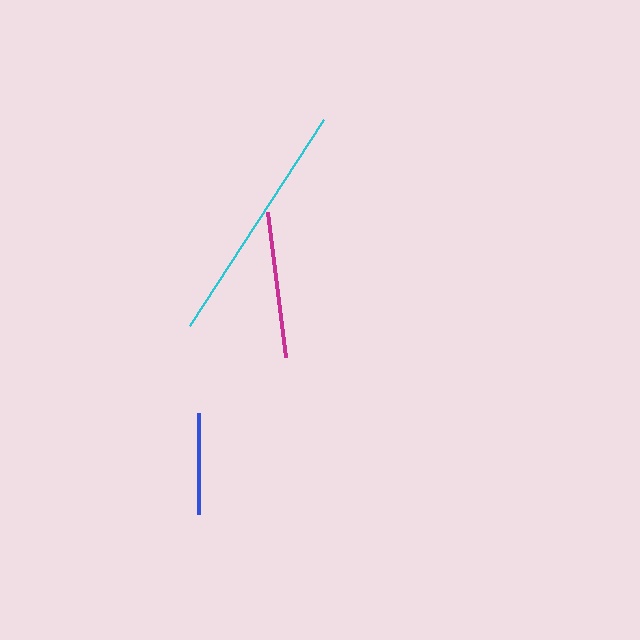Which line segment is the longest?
The cyan line is the longest at approximately 245 pixels.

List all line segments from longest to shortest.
From longest to shortest: cyan, magenta, blue.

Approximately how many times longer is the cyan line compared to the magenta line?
The cyan line is approximately 1.7 times the length of the magenta line.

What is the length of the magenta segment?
The magenta segment is approximately 146 pixels long.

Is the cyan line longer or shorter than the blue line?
The cyan line is longer than the blue line.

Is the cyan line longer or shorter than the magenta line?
The cyan line is longer than the magenta line.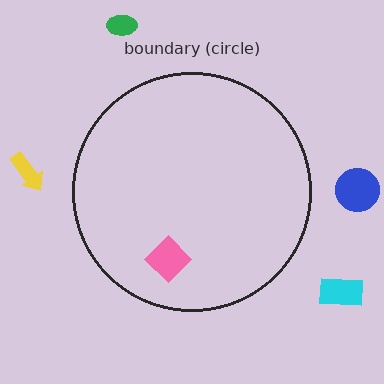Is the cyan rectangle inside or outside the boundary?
Outside.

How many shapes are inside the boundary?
1 inside, 4 outside.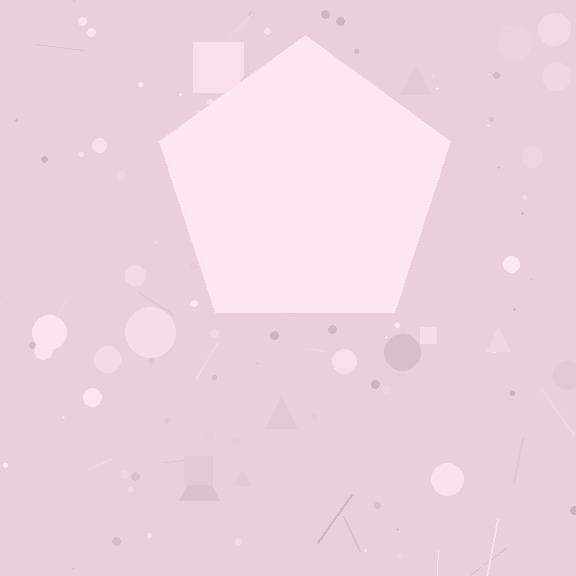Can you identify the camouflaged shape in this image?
The camouflaged shape is a pentagon.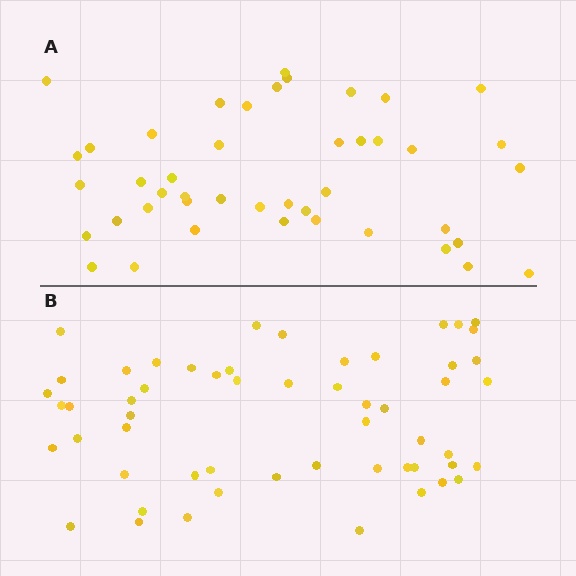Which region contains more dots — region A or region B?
Region B (the bottom region) has more dots.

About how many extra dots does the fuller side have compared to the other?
Region B has roughly 12 or so more dots than region A.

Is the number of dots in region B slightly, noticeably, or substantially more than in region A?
Region B has noticeably more, but not dramatically so. The ratio is roughly 1.2 to 1.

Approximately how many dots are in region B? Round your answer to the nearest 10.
About 60 dots. (The exact count is 55, which rounds to 60.)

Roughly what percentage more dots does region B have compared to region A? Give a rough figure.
About 25% more.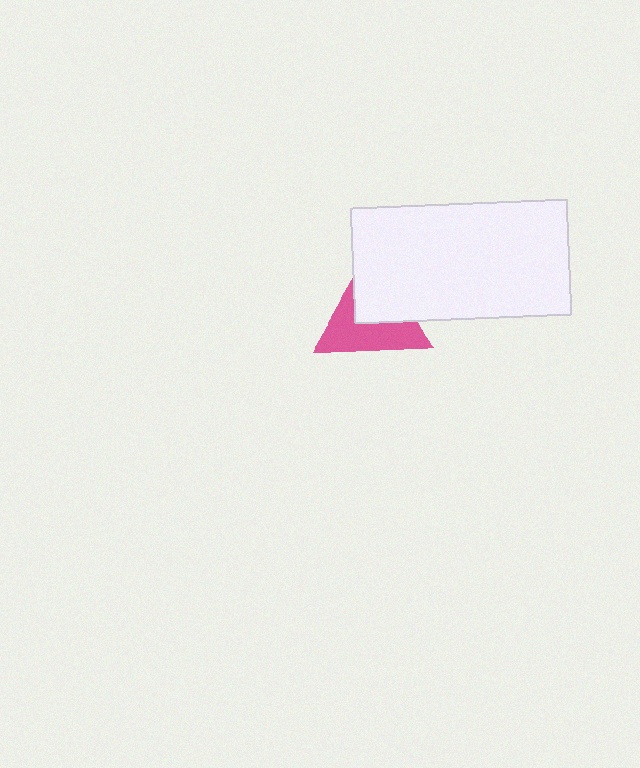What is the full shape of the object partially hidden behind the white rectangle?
The partially hidden object is a pink triangle.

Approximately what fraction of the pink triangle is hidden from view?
Roughly 44% of the pink triangle is hidden behind the white rectangle.